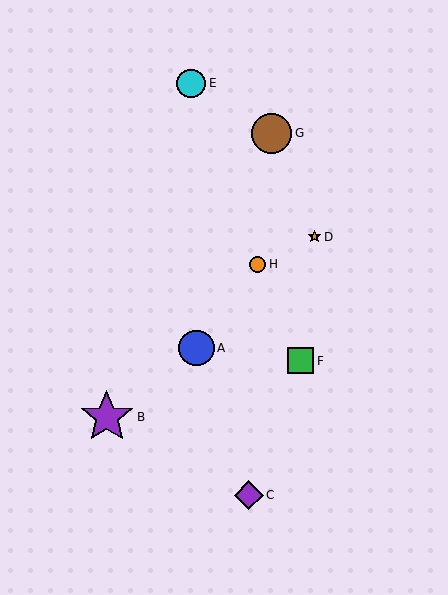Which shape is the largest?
The purple star (labeled B) is the largest.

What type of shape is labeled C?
Shape C is a purple diamond.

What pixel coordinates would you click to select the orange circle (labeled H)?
Click at (258, 264) to select the orange circle H.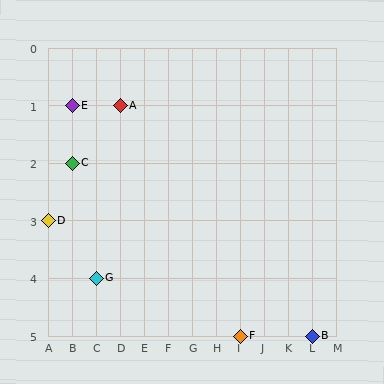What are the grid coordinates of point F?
Point F is at grid coordinates (I, 5).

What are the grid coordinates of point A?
Point A is at grid coordinates (D, 1).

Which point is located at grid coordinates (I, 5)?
Point F is at (I, 5).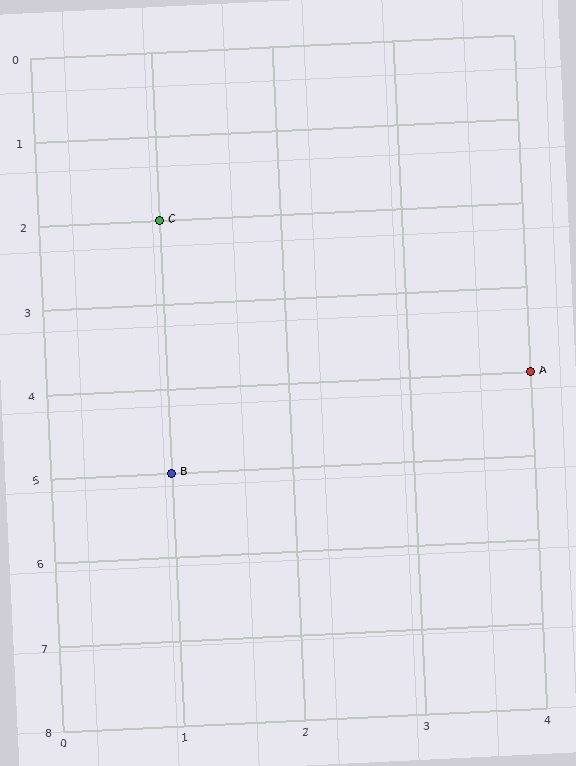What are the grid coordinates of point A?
Point A is at grid coordinates (4, 4).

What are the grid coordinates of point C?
Point C is at grid coordinates (1, 2).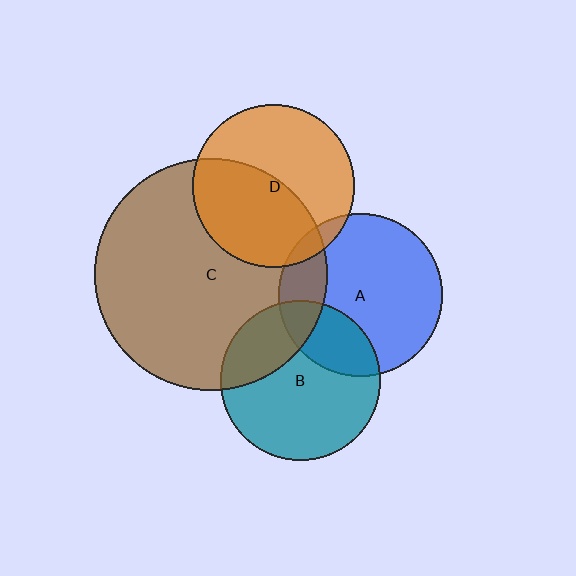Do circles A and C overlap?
Yes.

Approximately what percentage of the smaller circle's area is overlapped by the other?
Approximately 20%.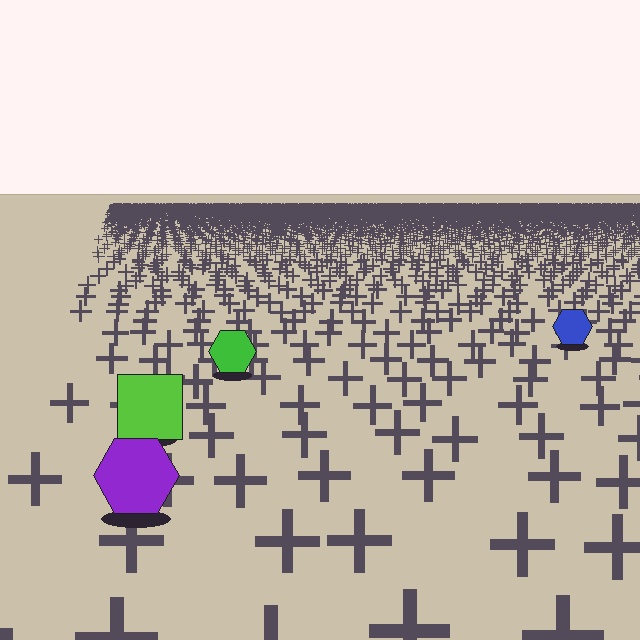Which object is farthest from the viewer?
The blue hexagon is farthest from the viewer. It appears smaller and the ground texture around it is denser.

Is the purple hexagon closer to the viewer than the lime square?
Yes. The purple hexagon is closer — you can tell from the texture gradient: the ground texture is coarser near it.